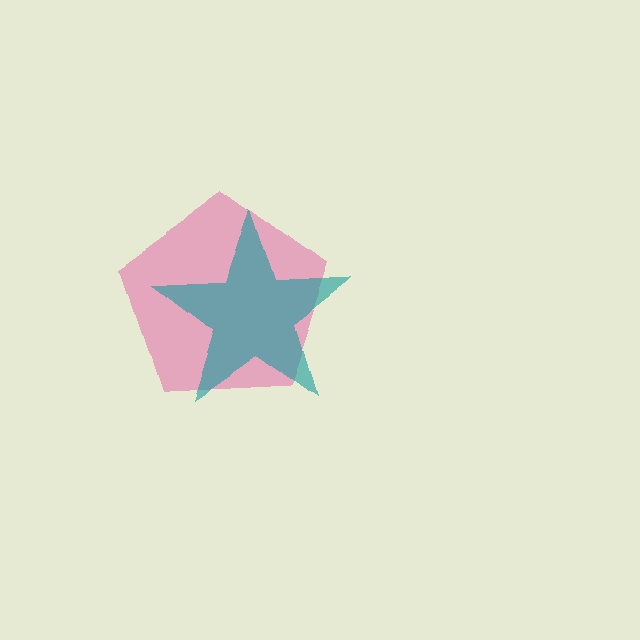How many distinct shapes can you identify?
There are 2 distinct shapes: a pink pentagon, a teal star.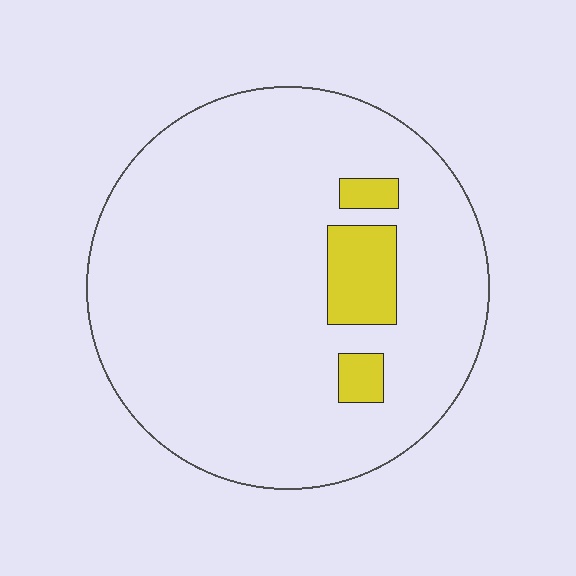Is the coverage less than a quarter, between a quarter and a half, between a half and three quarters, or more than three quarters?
Less than a quarter.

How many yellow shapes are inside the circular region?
3.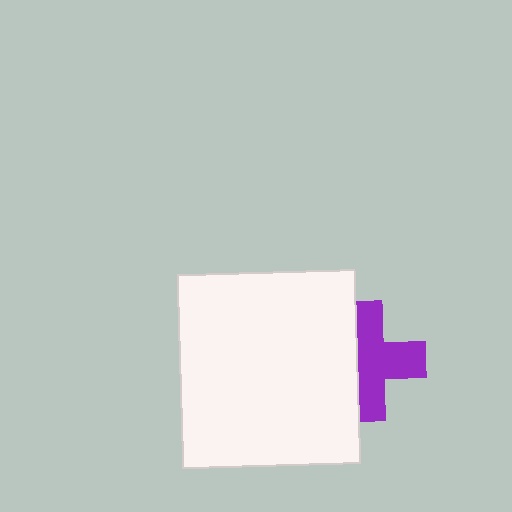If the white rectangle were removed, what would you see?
You would see the complete purple cross.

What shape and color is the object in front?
The object in front is a white rectangle.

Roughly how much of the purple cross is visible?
About half of it is visible (roughly 61%).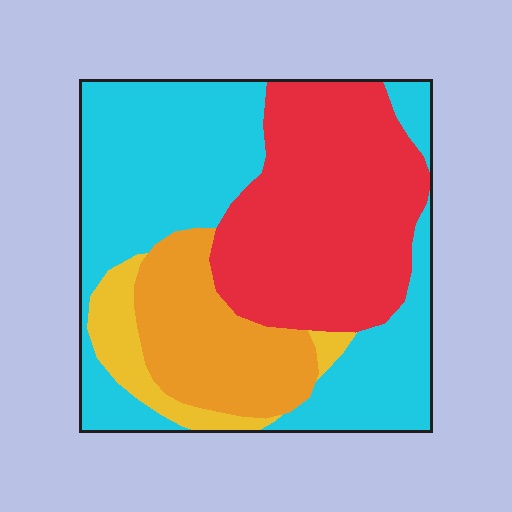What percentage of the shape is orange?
Orange covers about 15% of the shape.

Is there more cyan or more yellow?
Cyan.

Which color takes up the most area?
Cyan, at roughly 40%.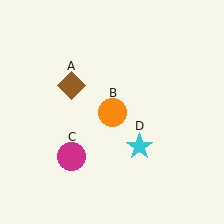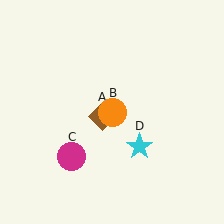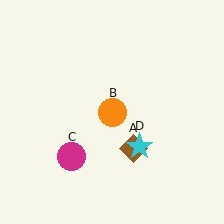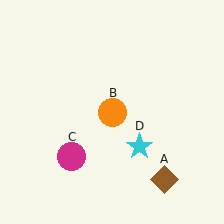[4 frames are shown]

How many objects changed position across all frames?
1 object changed position: brown diamond (object A).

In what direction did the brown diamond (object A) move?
The brown diamond (object A) moved down and to the right.